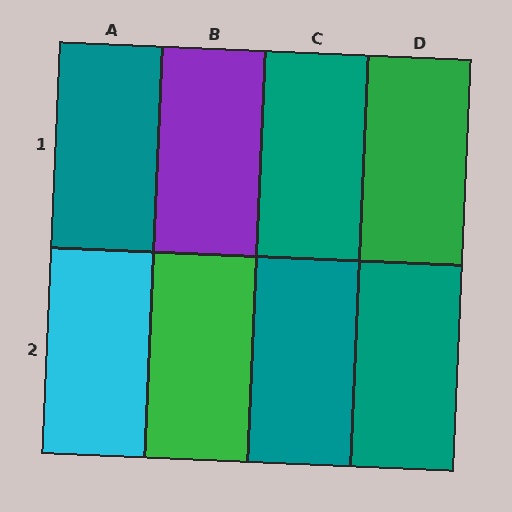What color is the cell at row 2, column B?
Green.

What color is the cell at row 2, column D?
Teal.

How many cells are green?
2 cells are green.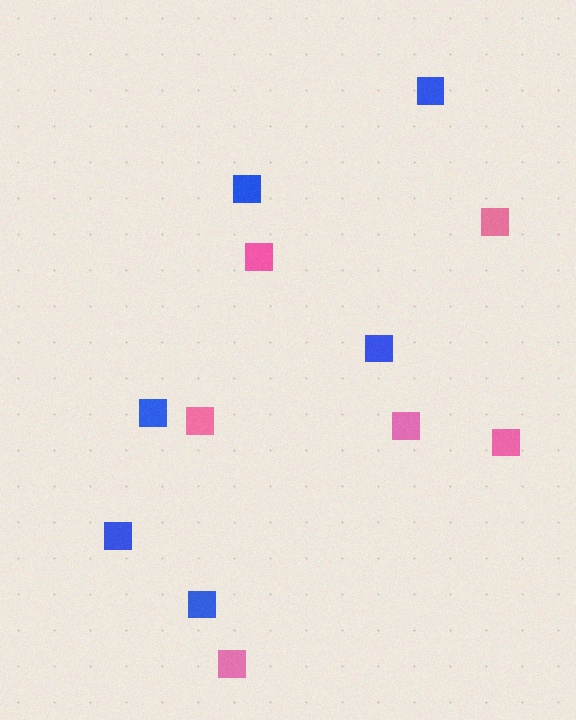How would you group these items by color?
There are 2 groups: one group of blue squares (6) and one group of pink squares (6).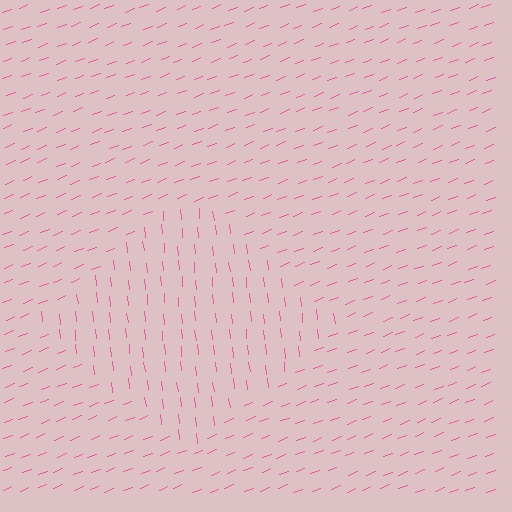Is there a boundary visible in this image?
Yes, there is a texture boundary formed by a change in line orientation.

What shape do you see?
I see a diamond.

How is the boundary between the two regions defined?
The boundary is defined purely by a change in line orientation (approximately 74 degrees difference). All lines are the same color and thickness.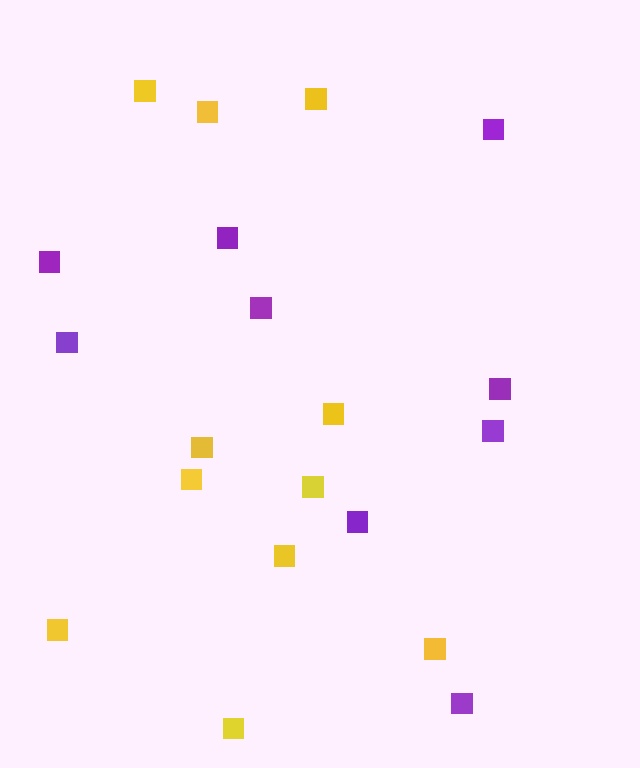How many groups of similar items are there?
There are 2 groups: one group of yellow squares (11) and one group of purple squares (9).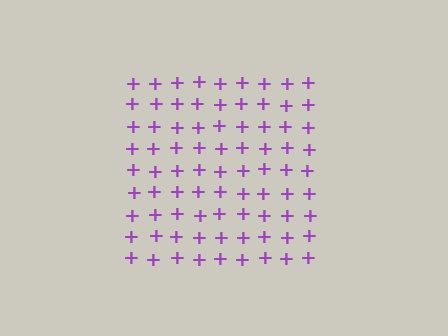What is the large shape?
The large shape is a square.